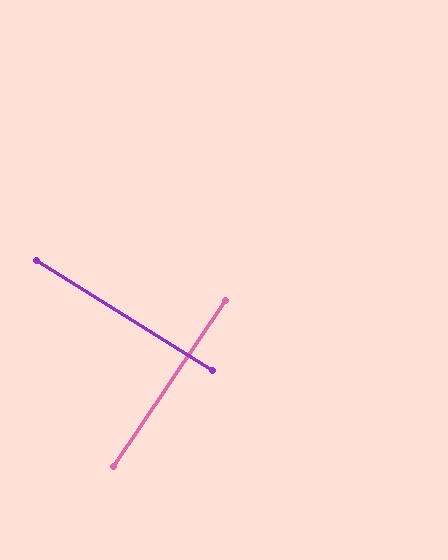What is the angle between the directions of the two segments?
Approximately 88 degrees.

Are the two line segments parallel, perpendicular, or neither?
Perpendicular — they meet at approximately 88°.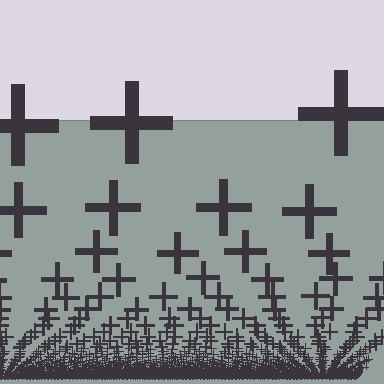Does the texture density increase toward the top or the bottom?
Density increases toward the bottom.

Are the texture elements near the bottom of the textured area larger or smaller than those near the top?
Smaller. The gradient is inverted — elements near the bottom are smaller and denser.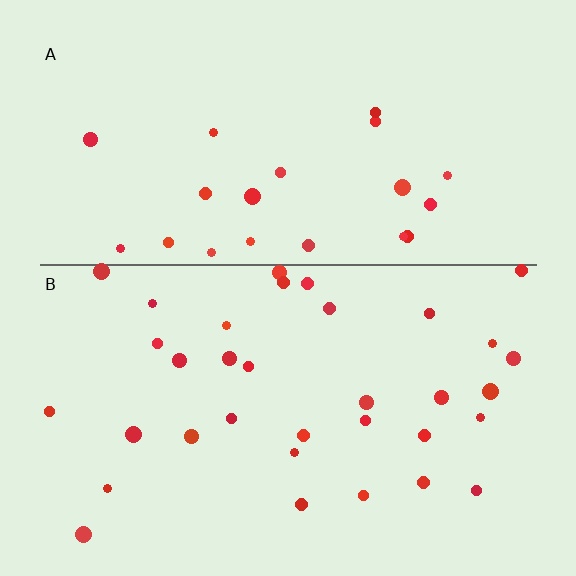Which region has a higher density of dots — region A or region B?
B (the bottom).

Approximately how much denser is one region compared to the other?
Approximately 1.6× — region B over region A.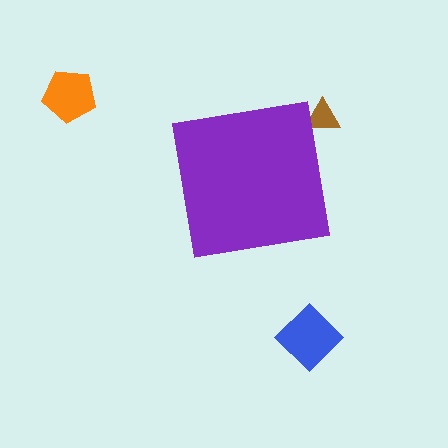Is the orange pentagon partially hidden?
No, the orange pentagon is fully visible.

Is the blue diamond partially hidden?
No, the blue diamond is fully visible.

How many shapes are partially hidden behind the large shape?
1 shape is partially hidden.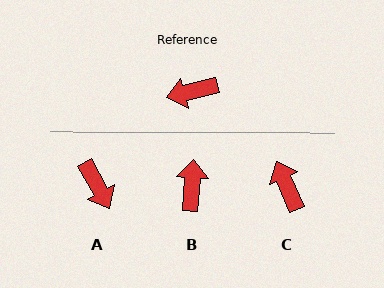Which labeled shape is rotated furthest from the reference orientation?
B, about 108 degrees away.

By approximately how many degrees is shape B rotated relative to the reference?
Approximately 108 degrees clockwise.